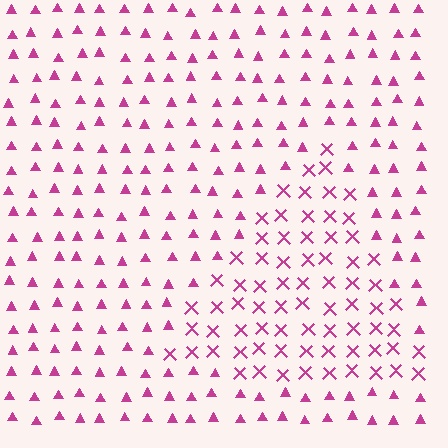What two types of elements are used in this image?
The image uses X marks inside the triangle region and triangles outside it.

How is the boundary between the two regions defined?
The boundary is defined by a change in element shape: X marks inside vs. triangles outside. All elements share the same color and spacing.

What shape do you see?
I see a triangle.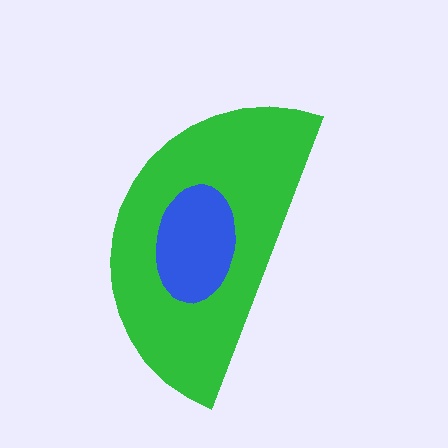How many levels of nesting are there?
2.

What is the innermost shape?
The blue ellipse.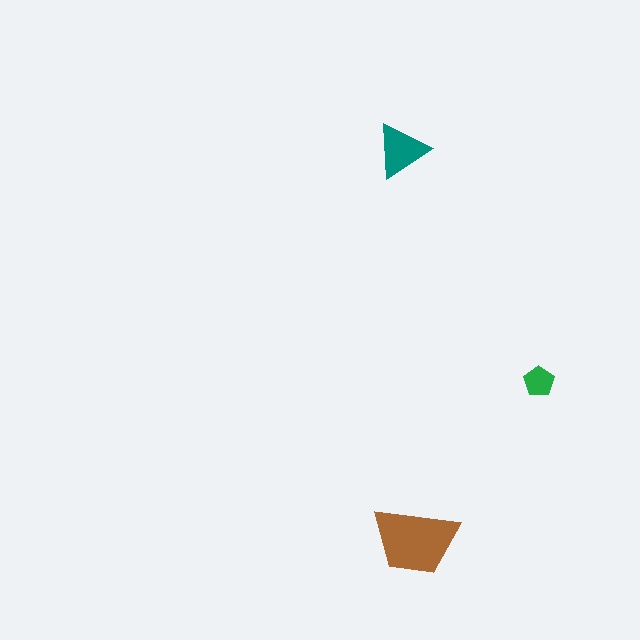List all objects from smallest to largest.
The green pentagon, the teal triangle, the brown trapezoid.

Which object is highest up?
The teal triangle is topmost.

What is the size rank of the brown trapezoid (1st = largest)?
1st.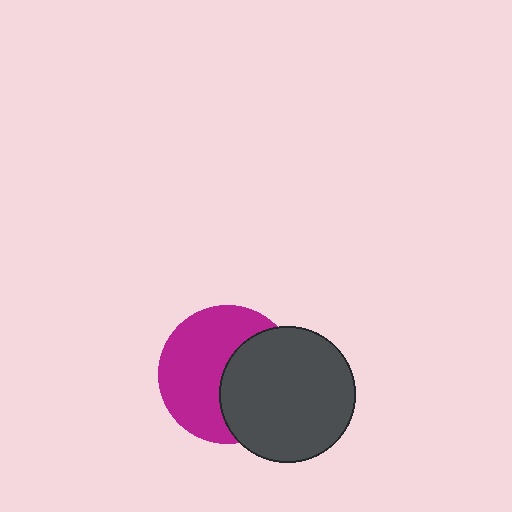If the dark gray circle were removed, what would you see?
You would see the complete magenta circle.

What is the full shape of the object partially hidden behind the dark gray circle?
The partially hidden object is a magenta circle.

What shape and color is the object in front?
The object in front is a dark gray circle.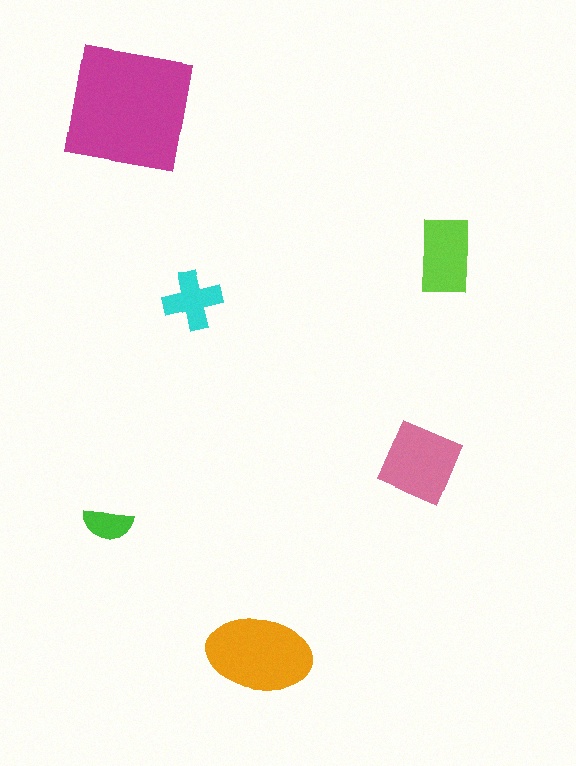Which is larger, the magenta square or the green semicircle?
The magenta square.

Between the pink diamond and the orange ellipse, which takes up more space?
The orange ellipse.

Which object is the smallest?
The green semicircle.